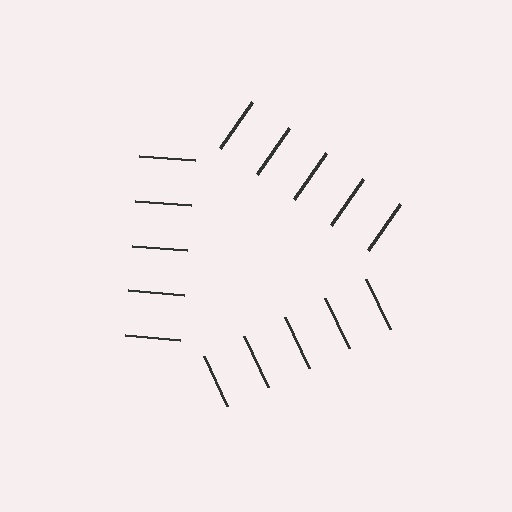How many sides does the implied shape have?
3 sides — the line-ends trace a triangle.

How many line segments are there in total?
15 — 5 along each of the 3 edges.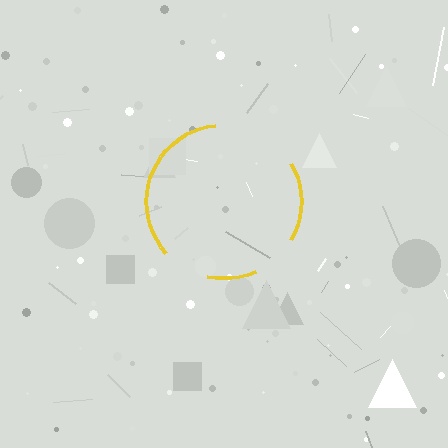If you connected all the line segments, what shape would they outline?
They would outline a circle.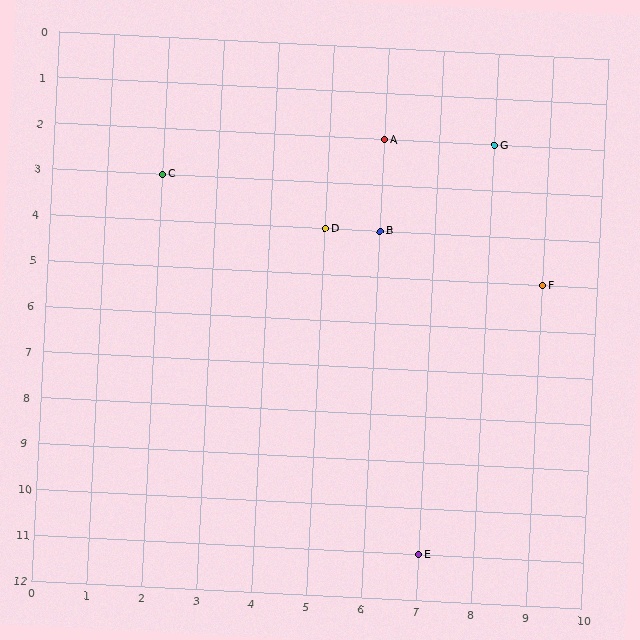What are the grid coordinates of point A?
Point A is at grid coordinates (6, 2).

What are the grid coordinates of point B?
Point B is at grid coordinates (6, 4).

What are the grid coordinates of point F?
Point F is at grid coordinates (9, 5).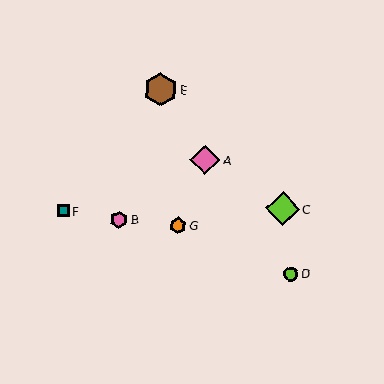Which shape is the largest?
The lime diamond (labeled C) is the largest.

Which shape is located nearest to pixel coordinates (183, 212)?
The orange hexagon (labeled G) at (178, 226) is nearest to that location.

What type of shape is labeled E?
Shape E is a brown hexagon.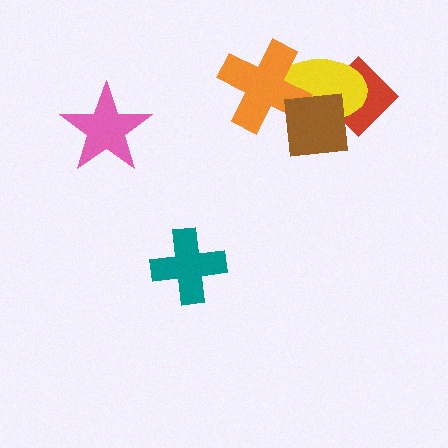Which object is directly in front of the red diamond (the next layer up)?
The yellow ellipse is directly in front of the red diamond.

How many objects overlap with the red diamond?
2 objects overlap with the red diamond.